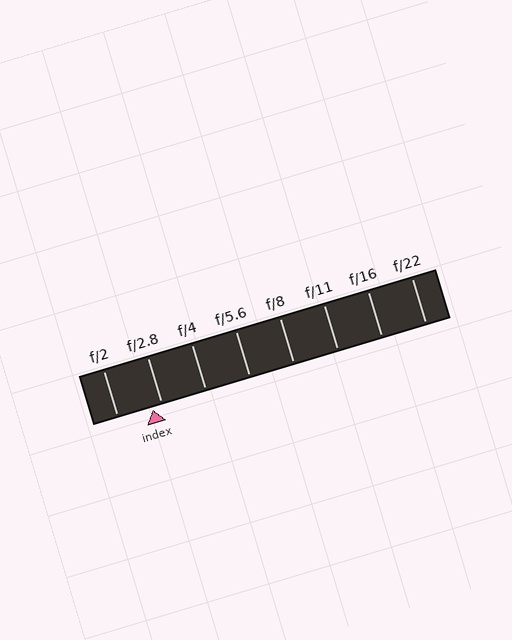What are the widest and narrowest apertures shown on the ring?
The widest aperture shown is f/2 and the narrowest is f/22.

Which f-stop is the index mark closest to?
The index mark is closest to f/2.8.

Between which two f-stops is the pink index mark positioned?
The index mark is between f/2 and f/2.8.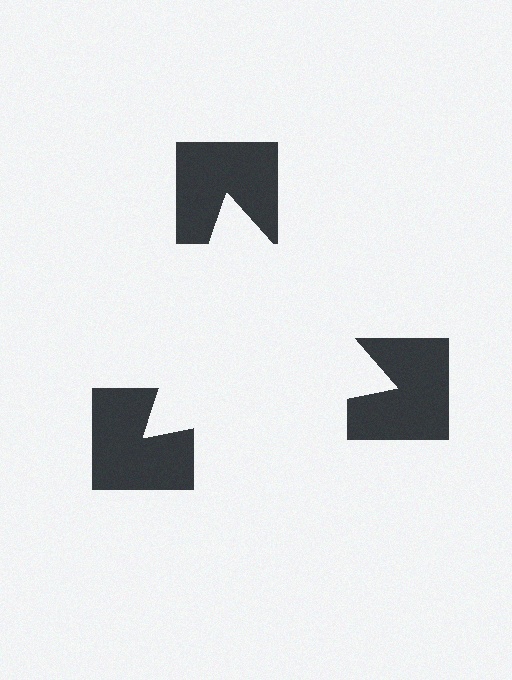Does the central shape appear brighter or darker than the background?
It typically appears slightly brighter than the background, even though no actual brightness change is drawn.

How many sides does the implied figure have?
3 sides.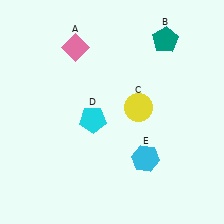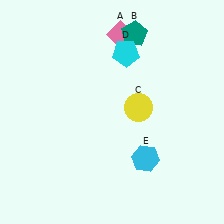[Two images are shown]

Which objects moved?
The objects that moved are: the pink diamond (A), the teal pentagon (B), the cyan pentagon (D).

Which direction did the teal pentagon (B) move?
The teal pentagon (B) moved left.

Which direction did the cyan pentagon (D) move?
The cyan pentagon (D) moved up.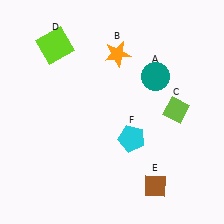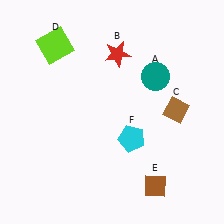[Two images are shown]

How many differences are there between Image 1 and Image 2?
There are 2 differences between the two images.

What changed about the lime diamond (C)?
In Image 1, C is lime. In Image 2, it changed to brown.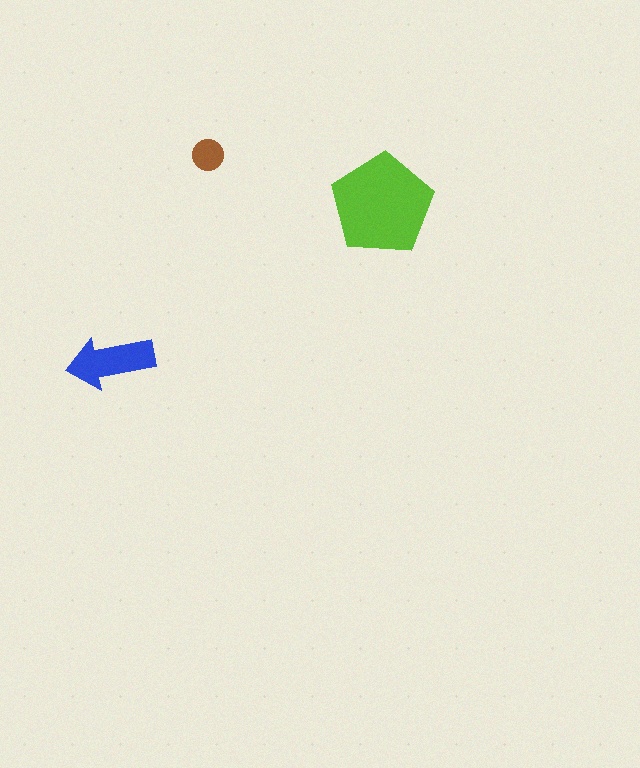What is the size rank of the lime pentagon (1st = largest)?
1st.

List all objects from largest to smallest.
The lime pentagon, the blue arrow, the brown circle.